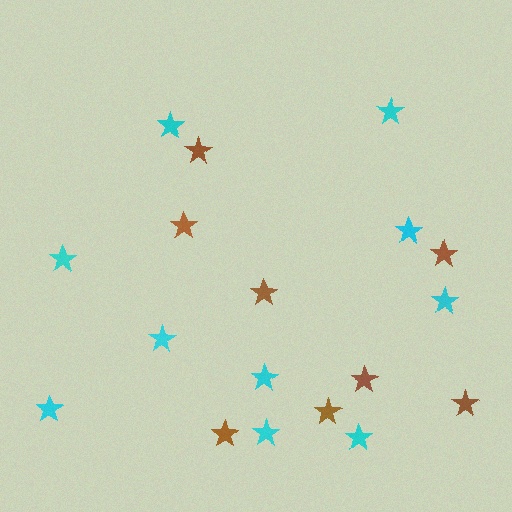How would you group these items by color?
There are 2 groups: one group of brown stars (8) and one group of cyan stars (10).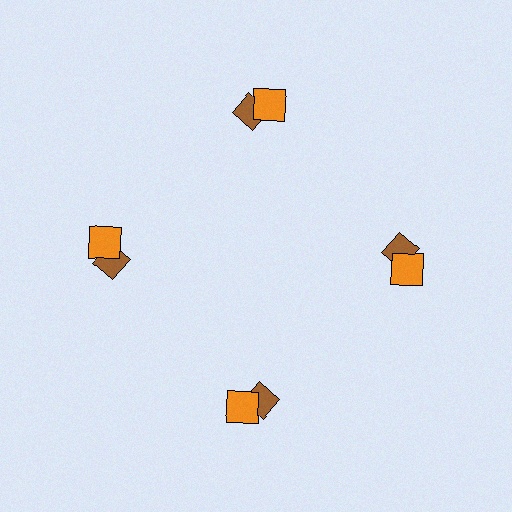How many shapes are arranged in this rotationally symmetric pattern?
There are 8 shapes, arranged in 4 groups of 2.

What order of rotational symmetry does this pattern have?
This pattern has 4-fold rotational symmetry.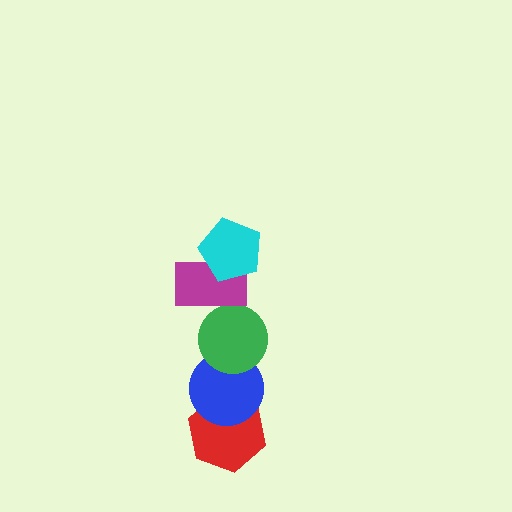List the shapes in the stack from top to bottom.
From top to bottom: the cyan pentagon, the magenta rectangle, the green circle, the blue circle, the red hexagon.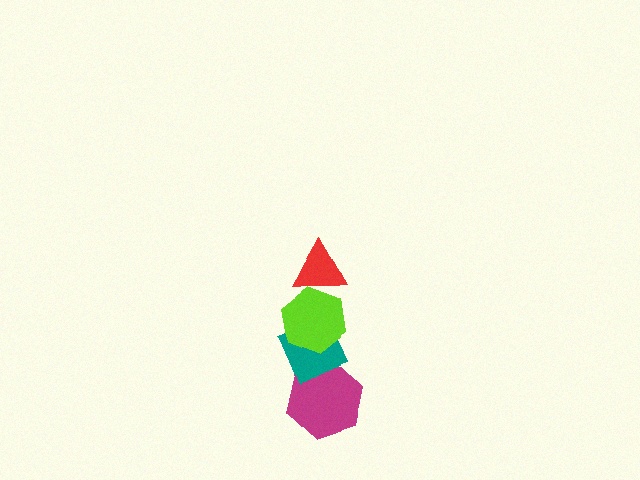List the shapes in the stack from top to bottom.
From top to bottom: the red triangle, the lime hexagon, the teal diamond, the magenta hexagon.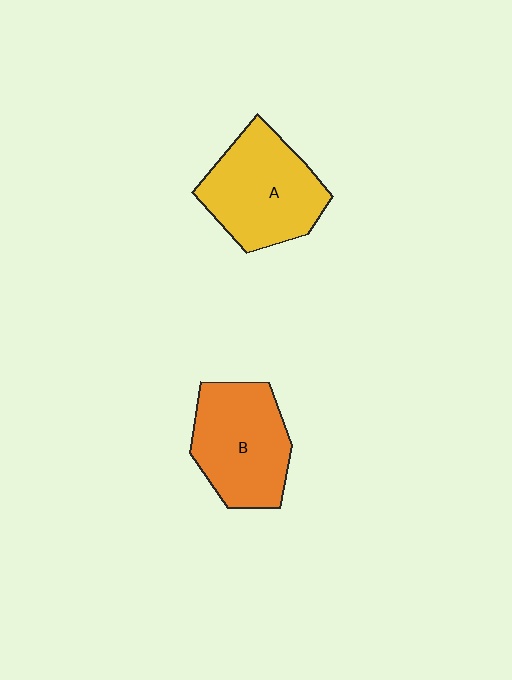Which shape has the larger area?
Shape A (yellow).